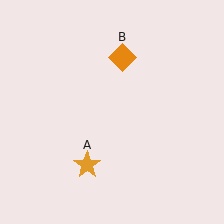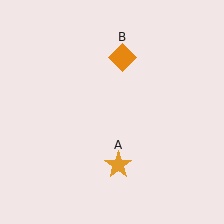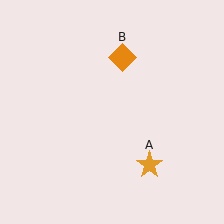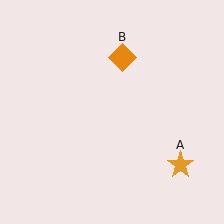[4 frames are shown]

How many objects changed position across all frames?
1 object changed position: orange star (object A).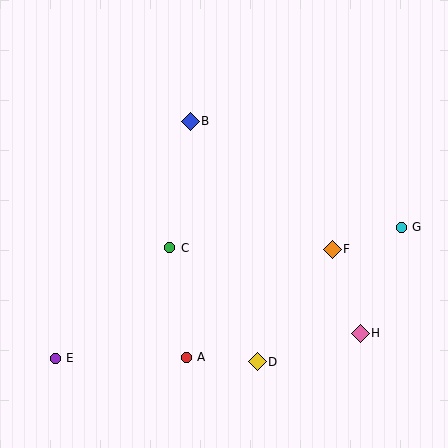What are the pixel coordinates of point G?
Point G is at (401, 227).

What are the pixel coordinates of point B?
Point B is at (190, 121).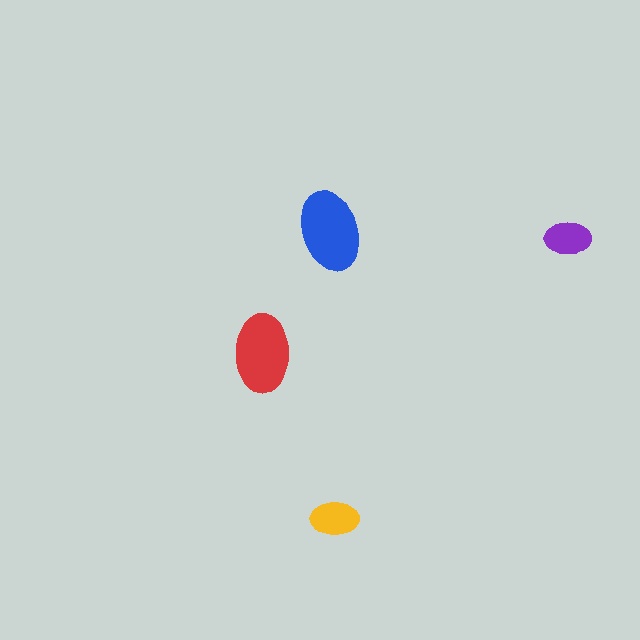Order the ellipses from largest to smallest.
the blue one, the red one, the yellow one, the purple one.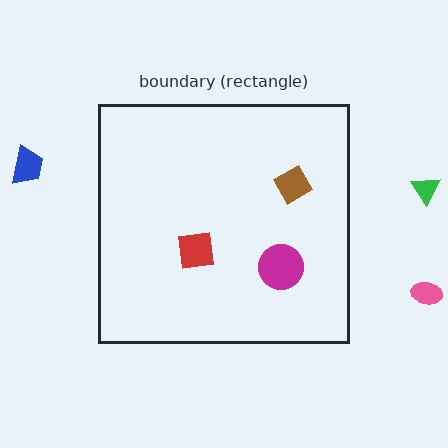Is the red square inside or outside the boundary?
Inside.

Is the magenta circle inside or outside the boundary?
Inside.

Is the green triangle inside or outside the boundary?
Outside.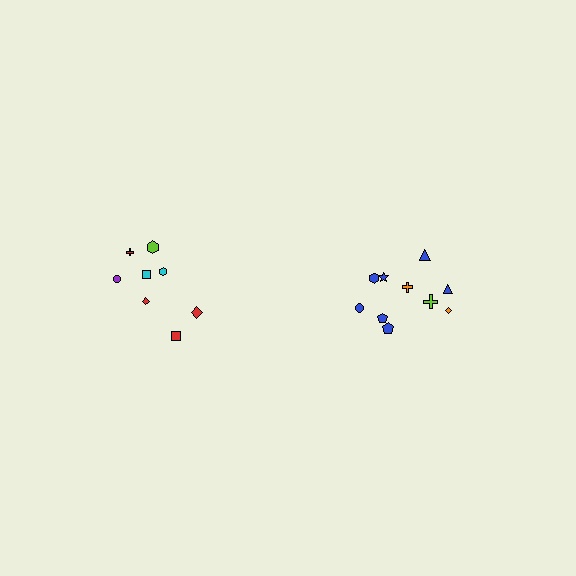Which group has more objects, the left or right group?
The right group.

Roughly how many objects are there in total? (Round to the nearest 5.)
Roughly 20 objects in total.